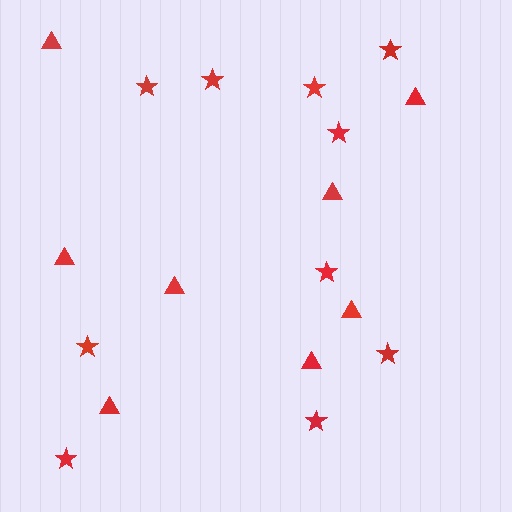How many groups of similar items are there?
There are 2 groups: one group of triangles (8) and one group of stars (10).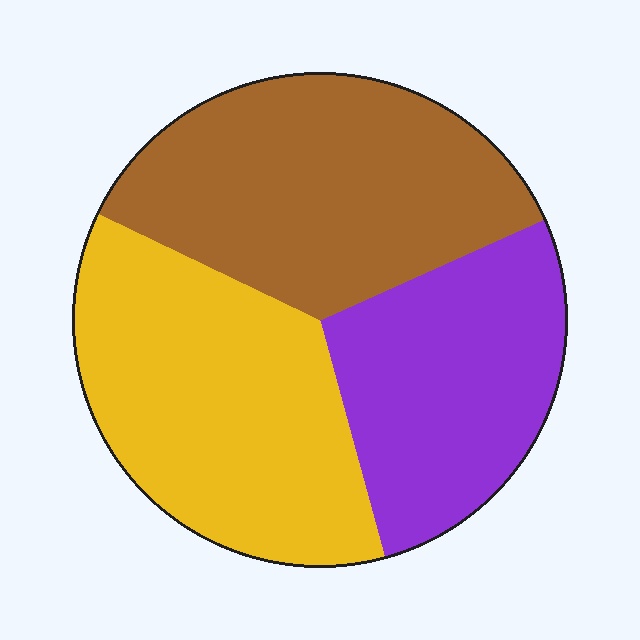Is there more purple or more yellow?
Yellow.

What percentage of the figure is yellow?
Yellow covers roughly 35% of the figure.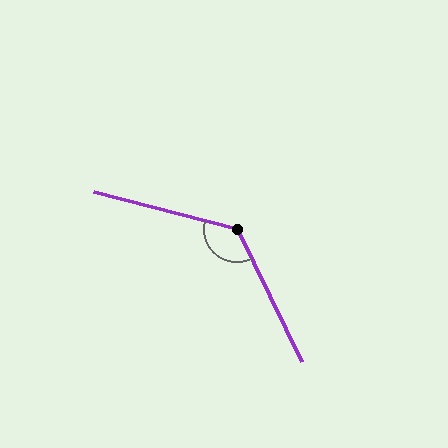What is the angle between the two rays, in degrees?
Approximately 131 degrees.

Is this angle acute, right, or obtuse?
It is obtuse.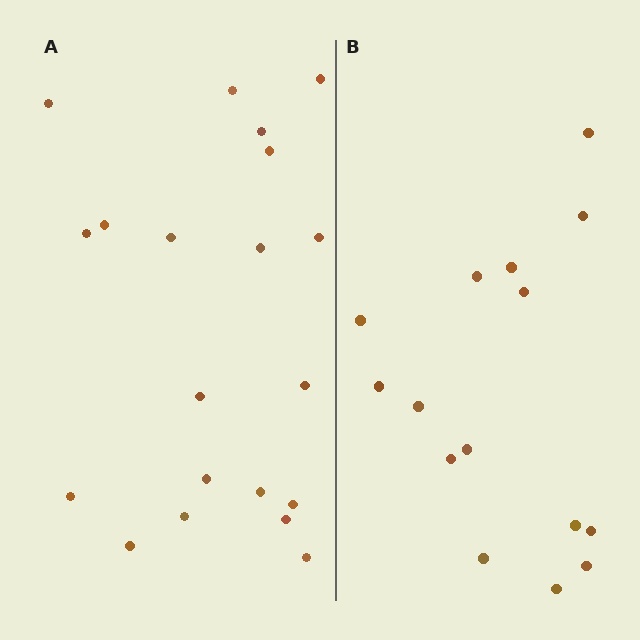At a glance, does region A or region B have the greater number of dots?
Region A (the left region) has more dots.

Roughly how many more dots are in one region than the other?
Region A has about 5 more dots than region B.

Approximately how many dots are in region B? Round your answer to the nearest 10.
About 20 dots. (The exact count is 15, which rounds to 20.)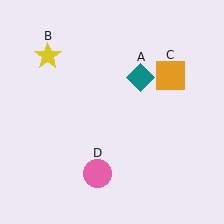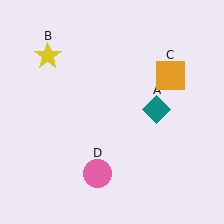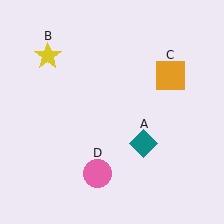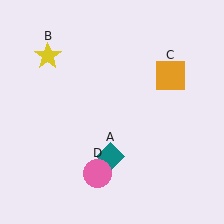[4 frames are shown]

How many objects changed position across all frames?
1 object changed position: teal diamond (object A).